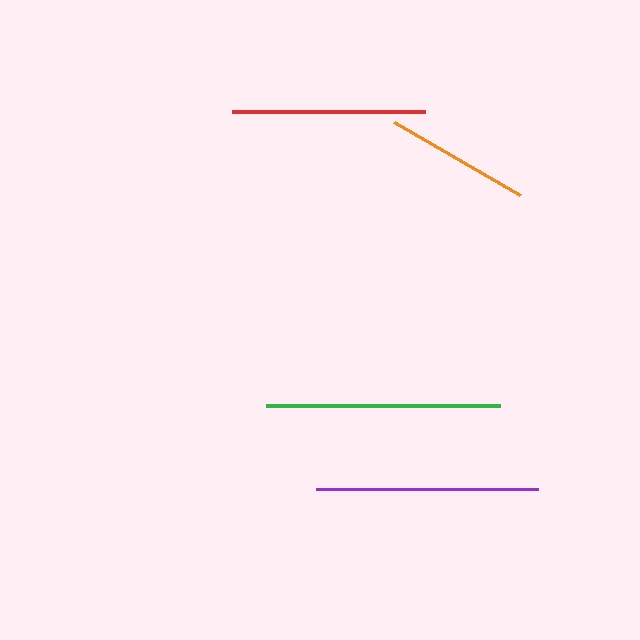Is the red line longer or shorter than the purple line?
The purple line is longer than the red line.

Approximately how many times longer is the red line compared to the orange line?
The red line is approximately 1.3 times the length of the orange line.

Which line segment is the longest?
The green line is the longest at approximately 234 pixels.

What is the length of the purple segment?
The purple segment is approximately 222 pixels long.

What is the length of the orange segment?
The orange segment is approximately 145 pixels long.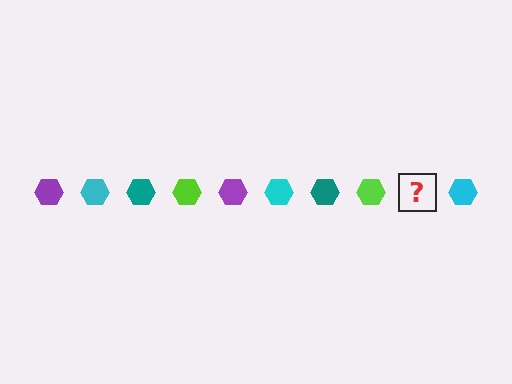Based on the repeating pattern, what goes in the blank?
The blank should be a purple hexagon.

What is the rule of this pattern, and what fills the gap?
The rule is that the pattern cycles through purple, cyan, teal, lime hexagons. The gap should be filled with a purple hexagon.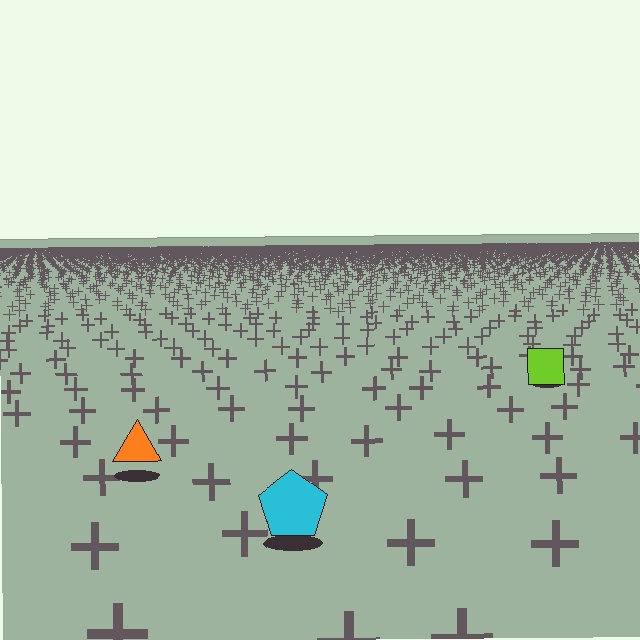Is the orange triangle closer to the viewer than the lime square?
Yes. The orange triangle is closer — you can tell from the texture gradient: the ground texture is coarser near it.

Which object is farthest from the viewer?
The lime square is farthest from the viewer. It appears smaller and the ground texture around it is denser.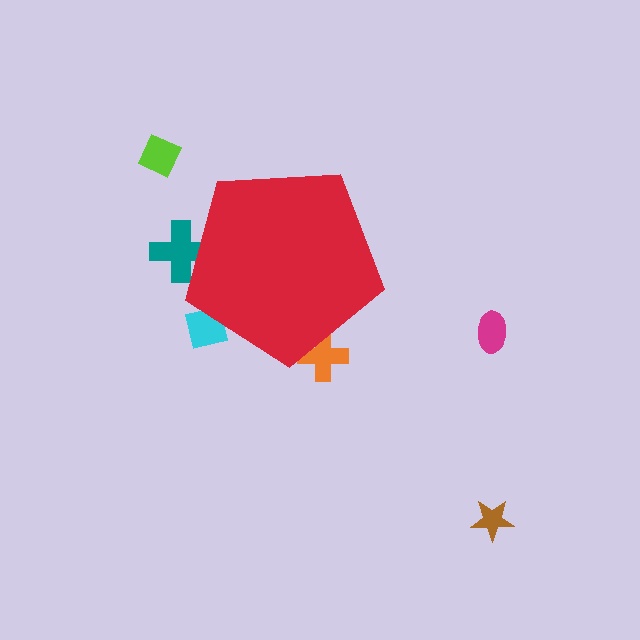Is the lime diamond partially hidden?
No, the lime diamond is fully visible.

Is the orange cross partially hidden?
Yes, the orange cross is partially hidden behind the red pentagon.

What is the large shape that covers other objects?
A red pentagon.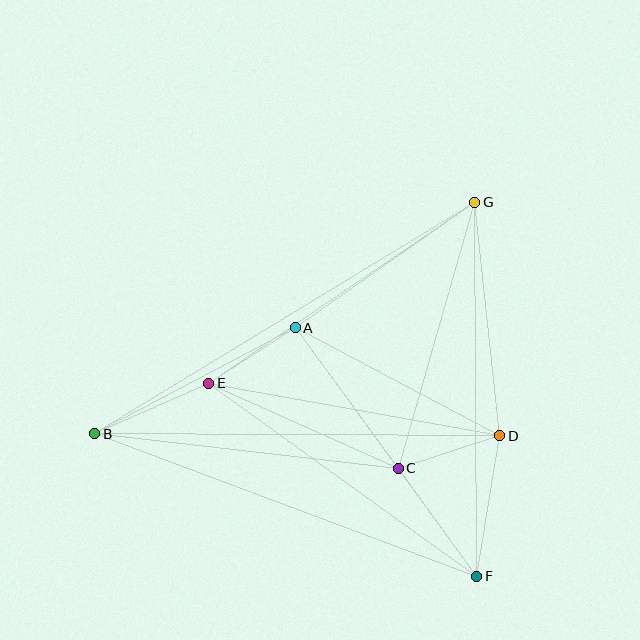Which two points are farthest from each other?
Points B and G are farthest from each other.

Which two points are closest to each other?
Points A and E are closest to each other.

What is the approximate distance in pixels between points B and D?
The distance between B and D is approximately 405 pixels.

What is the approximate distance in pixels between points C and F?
The distance between C and F is approximately 133 pixels.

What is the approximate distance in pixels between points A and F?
The distance between A and F is approximately 308 pixels.